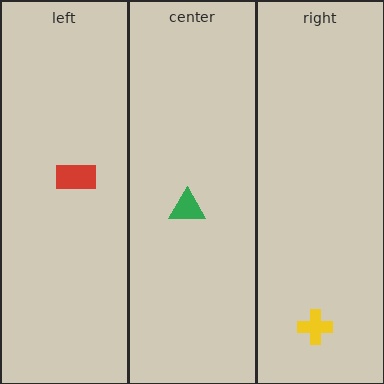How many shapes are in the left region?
1.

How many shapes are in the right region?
1.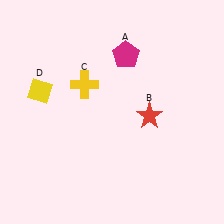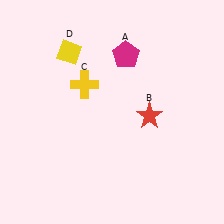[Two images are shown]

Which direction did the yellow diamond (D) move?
The yellow diamond (D) moved up.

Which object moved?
The yellow diamond (D) moved up.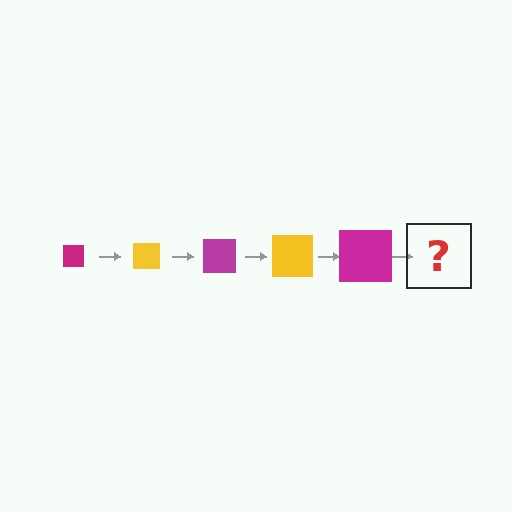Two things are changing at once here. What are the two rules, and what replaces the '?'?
The two rules are that the square grows larger each step and the color cycles through magenta and yellow. The '?' should be a yellow square, larger than the previous one.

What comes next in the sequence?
The next element should be a yellow square, larger than the previous one.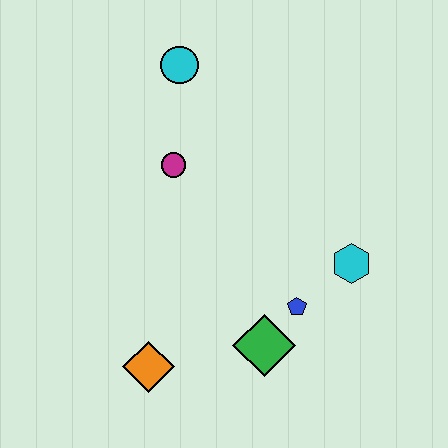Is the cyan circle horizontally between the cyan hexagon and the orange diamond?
Yes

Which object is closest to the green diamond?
The blue pentagon is closest to the green diamond.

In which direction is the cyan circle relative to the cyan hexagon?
The cyan circle is above the cyan hexagon.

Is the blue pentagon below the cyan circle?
Yes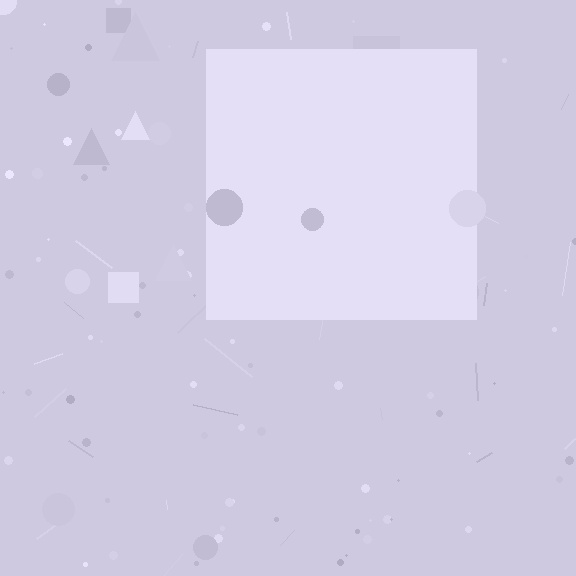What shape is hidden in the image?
A square is hidden in the image.